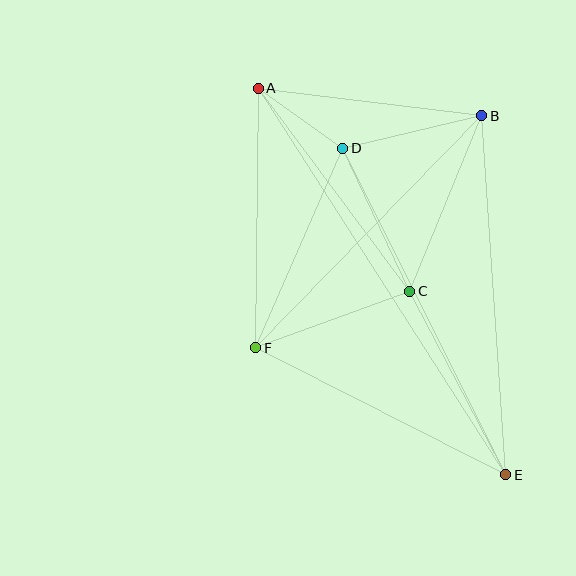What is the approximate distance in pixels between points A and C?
The distance between A and C is approximately 253 pixels.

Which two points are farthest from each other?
Points A and E are farthest from each other.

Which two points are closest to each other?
Points A and D are closest to each other.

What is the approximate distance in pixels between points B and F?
The distance between B and F is approximately 324 pixels.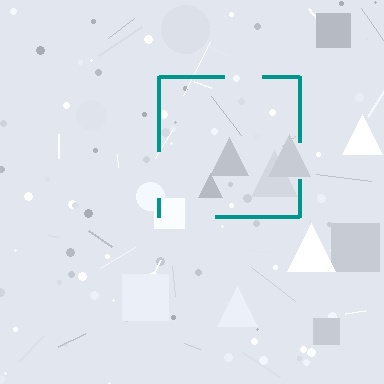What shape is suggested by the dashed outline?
The dashed outline suggests a square.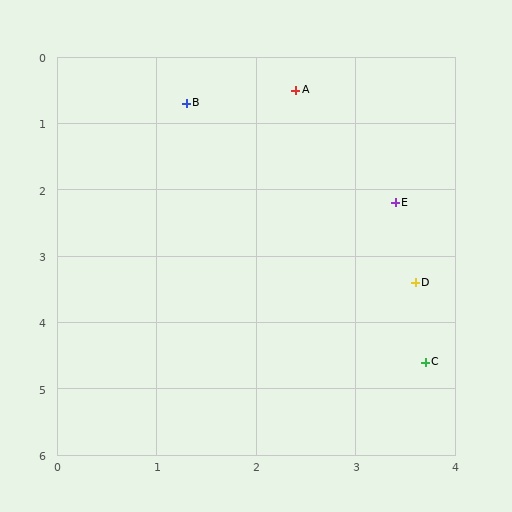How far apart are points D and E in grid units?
Points D and E are about 1.2 grid units apart.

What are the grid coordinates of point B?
Point B is at approximately (1.3, 0.7).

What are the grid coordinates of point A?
Point A is at approximately (2.4, 0.5).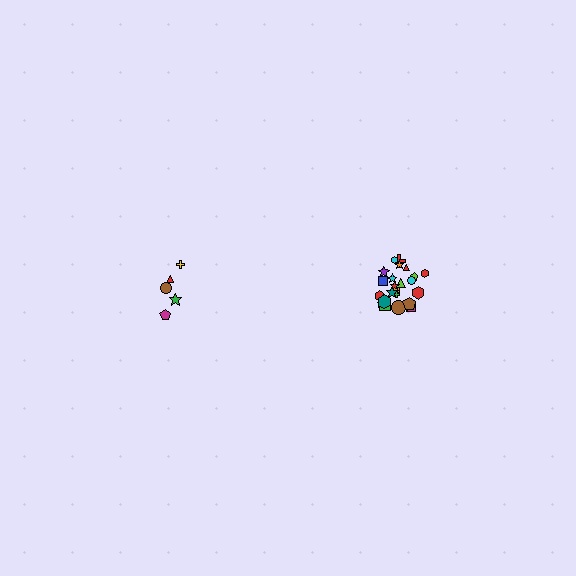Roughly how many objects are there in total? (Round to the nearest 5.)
Roughly 30 objects in total.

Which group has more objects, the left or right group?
The right group.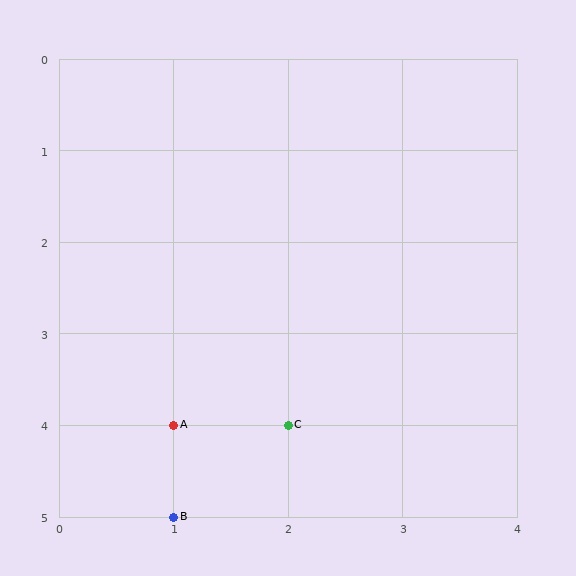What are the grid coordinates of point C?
Point C is at grid coordinates (2, 4).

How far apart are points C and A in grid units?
Points C and A are 1 column apart.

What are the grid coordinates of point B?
Point B is at grid coordinates (1, 5).